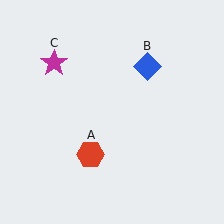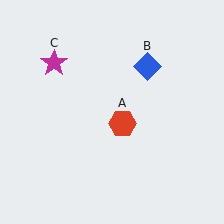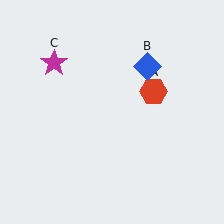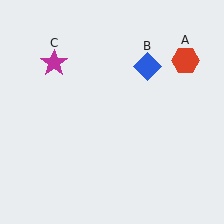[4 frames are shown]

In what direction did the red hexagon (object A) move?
The red hexagon (object A) moved up and to the right.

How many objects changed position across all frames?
1 object changed position: red hexagon (object A).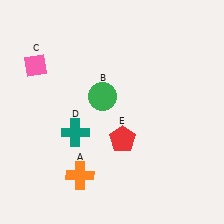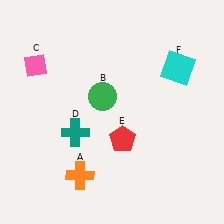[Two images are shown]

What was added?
A cyan square (F) was added in Image 2.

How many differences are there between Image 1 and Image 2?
There is 1 difference between the two images.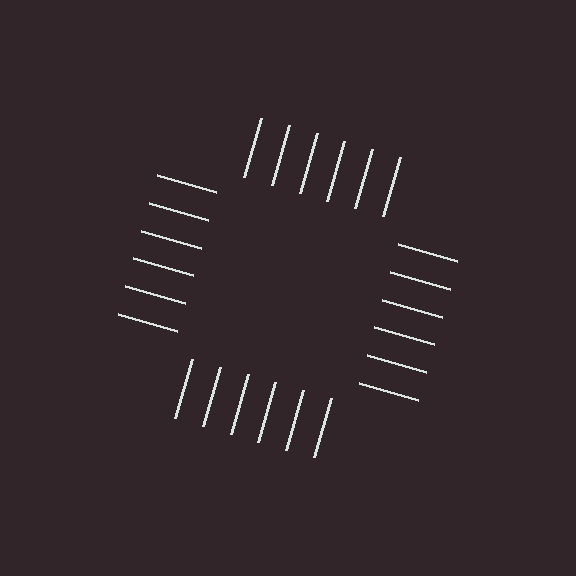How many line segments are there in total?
24 — 6 along each of the 4 edges.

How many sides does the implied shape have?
4 sides — the line-ends trace a square.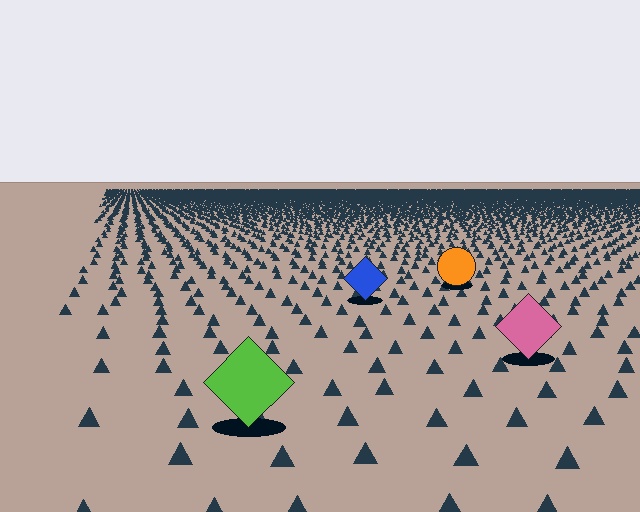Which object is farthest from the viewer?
The orange circle is farthest from the viewer. It appears smaller and the ground texture around it is denser.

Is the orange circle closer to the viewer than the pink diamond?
No. The pink diamond is closer — you can tell from the texture gradient: the ground texture is coarser near it.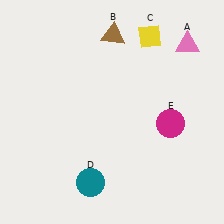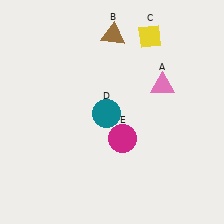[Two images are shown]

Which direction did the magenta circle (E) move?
The magenta circle (E) moved left.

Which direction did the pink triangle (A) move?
The pink triangle (A) moved down.